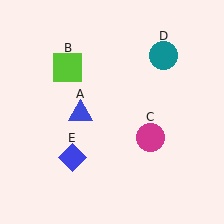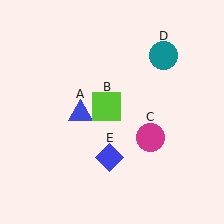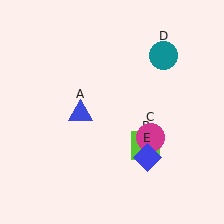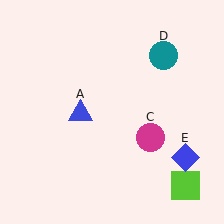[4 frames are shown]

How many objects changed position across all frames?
2 objects changed position: lime square (object B), blue diamond (object E).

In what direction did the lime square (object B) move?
The lime square (object B) moved down and to the right.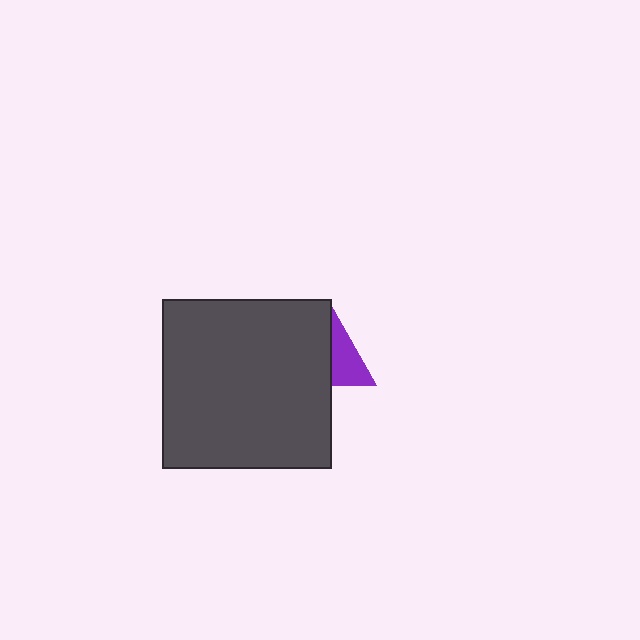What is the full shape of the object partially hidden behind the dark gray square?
The partially hidden object is a purple triangle.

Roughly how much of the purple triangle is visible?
About half of it is visible (roughly 45%).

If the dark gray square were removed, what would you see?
You would see the complete purple triangle.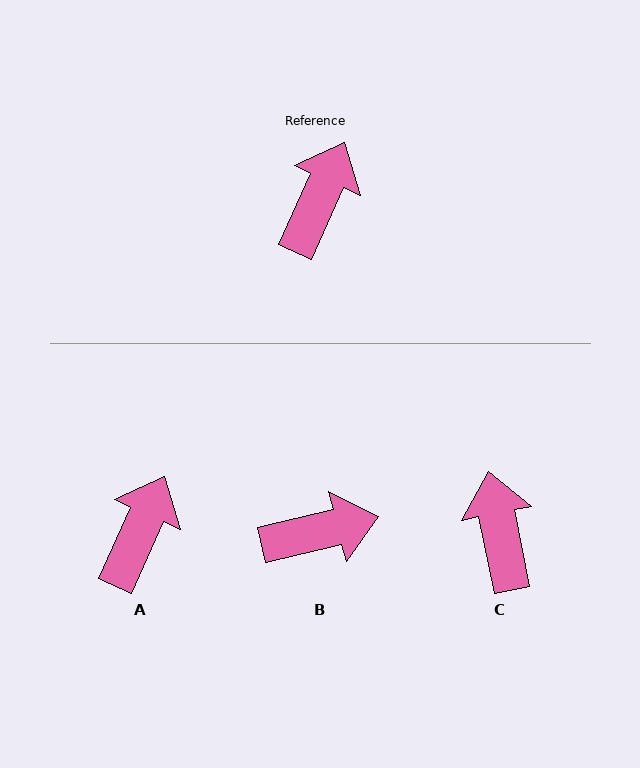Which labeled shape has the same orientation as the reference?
A.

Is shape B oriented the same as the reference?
No, it is off by about 52 degrees.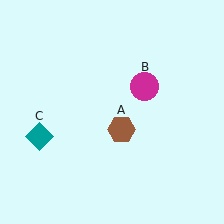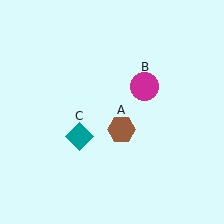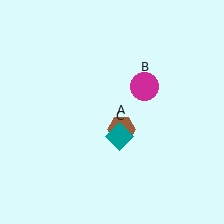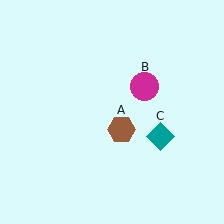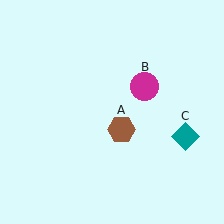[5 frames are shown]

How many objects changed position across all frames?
1 object changed position: teal diamond (object C).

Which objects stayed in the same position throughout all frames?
Brown hexagon (object A) and magenta circle (object B) remained stationary.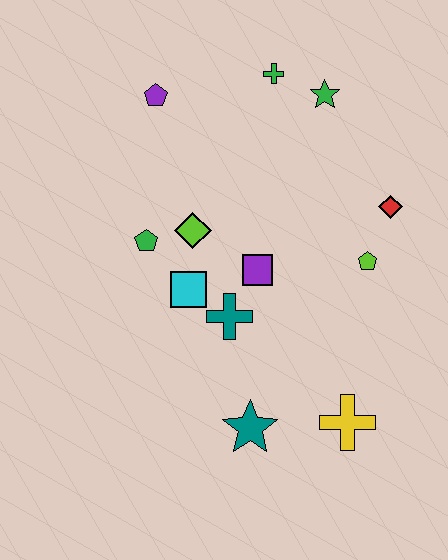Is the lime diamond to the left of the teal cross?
Yes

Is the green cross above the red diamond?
Yes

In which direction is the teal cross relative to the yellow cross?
The teal cross is to the left of the yellow cross.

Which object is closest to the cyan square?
The teal cross is closest to the cyan square.